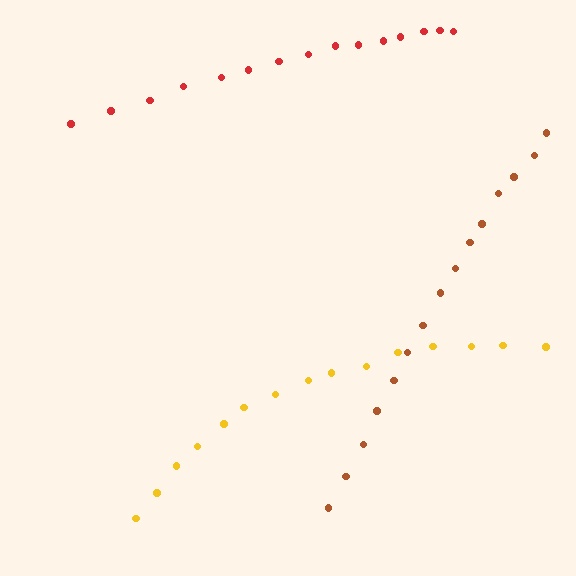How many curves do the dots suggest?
There are 3 distinct paths.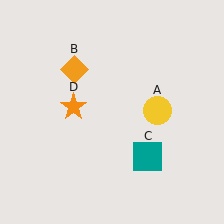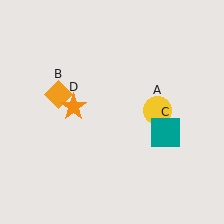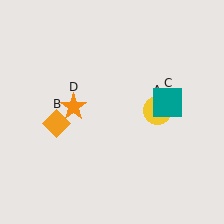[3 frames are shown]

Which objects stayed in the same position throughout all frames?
Yellow circle (object A) and orange star (object D) remained stationary.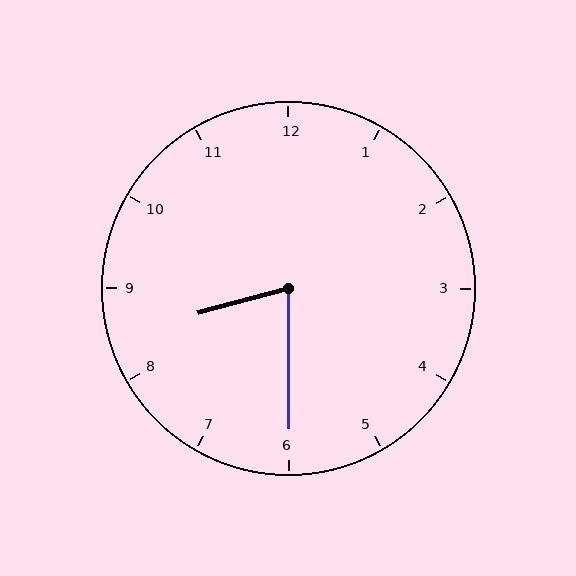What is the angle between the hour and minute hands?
Approximately 75 degrees.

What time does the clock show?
8:30.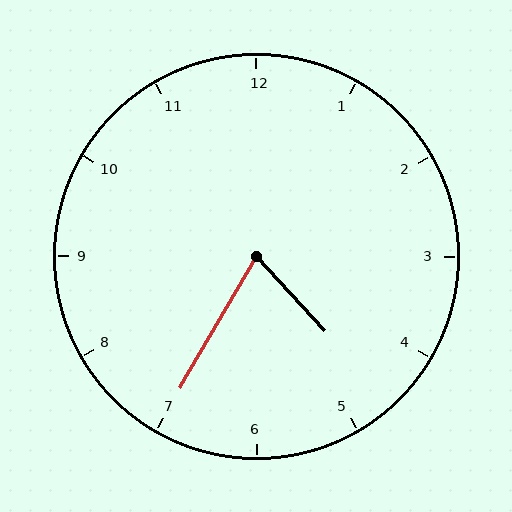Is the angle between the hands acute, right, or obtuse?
It is acute.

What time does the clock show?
4:35.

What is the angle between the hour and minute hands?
Approximately 72 degrees.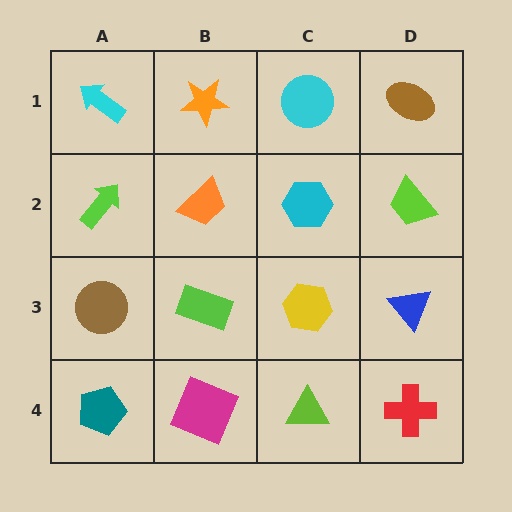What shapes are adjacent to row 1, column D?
A lime trapezoid (row 2, column D), a cyan circle (row 1, column C).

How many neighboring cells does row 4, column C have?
3.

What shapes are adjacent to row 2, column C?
A cyan circle (row 1, column C), a yellow hexagon (row 3, column C), an orange trapezoid (row 2, column B), a lime trapezoid (row 2, column D).